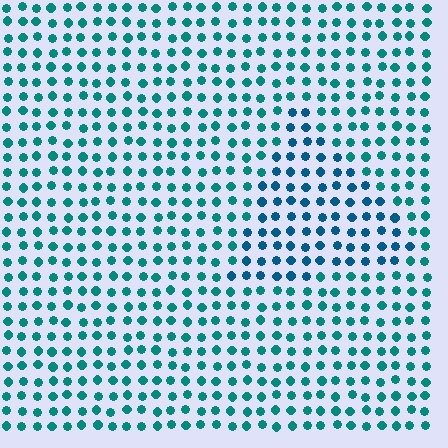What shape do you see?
I see a triangle.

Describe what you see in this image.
The image is filled with small teal elements in a uniform arrangement. A triangle-shaped region is visible where the elements are tinted to a slightly different hue, forming a subtle color boundary.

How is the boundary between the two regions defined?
The boundary is defined purely by a slight shift in hue (about 26 degrees). Spacing, size, and orientation are identical on both sides.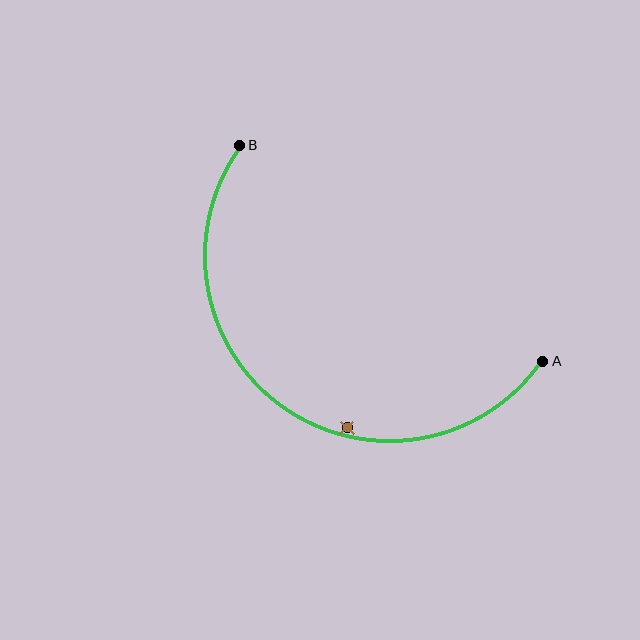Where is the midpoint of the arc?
The arc midpoint is the point on the curve farthest from the straight line joining A and B. It sits below and to the left of that line.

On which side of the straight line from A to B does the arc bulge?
The arc bulges below and to the left of the straight line connecting A and B.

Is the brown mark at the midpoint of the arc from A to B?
No — the brown mark does not lie on the arc at all. It sits slightly inside the curve.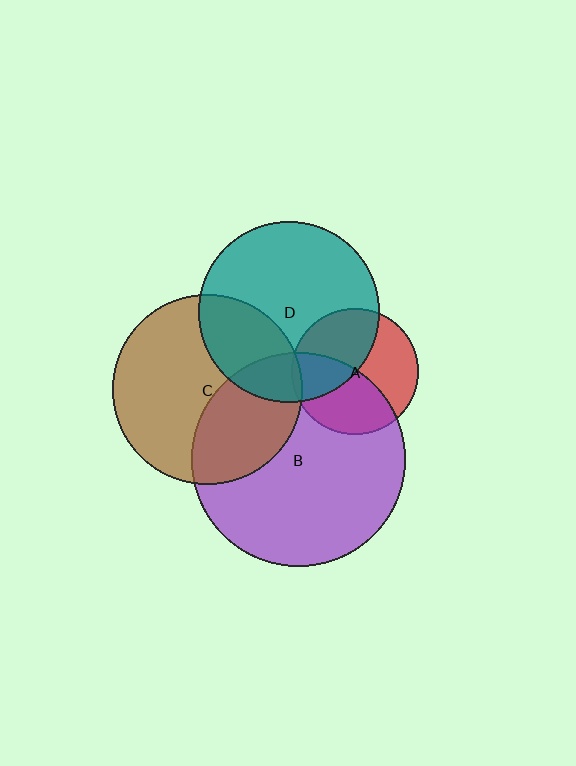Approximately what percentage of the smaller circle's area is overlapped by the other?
Approximately 35%.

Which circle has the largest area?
Circle B (purple).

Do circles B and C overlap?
Yes.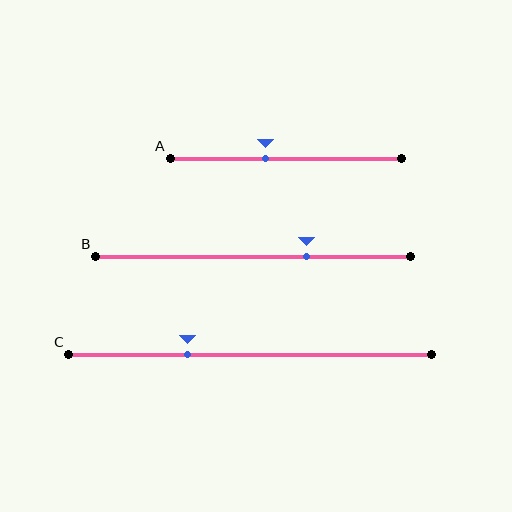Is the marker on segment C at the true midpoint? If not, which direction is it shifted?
No, the marker on segment C is shifted to the left by about 17% of the segment length.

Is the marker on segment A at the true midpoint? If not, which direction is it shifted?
No, the marker on segment A is shifted to the left by about 9% of the segment length.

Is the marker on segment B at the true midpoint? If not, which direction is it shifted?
No, the marker on segment B is shifted to the right by about 17% of the segment length.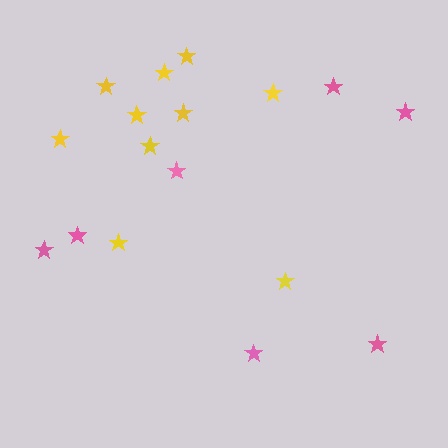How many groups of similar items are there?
There are 2 groups: one group of pink stars (7) and one group of yellow stars (10).